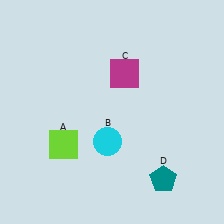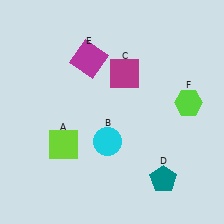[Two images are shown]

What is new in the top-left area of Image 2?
A magenta square (E) was added in the top-left area of Image 2.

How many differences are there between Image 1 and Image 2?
There are 2 differences between the two images.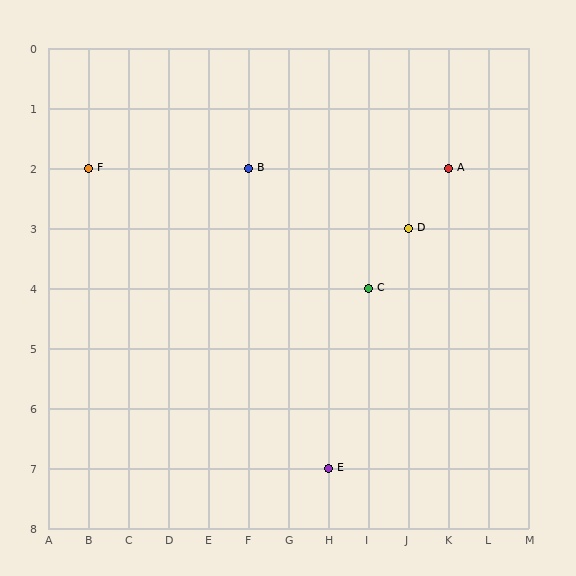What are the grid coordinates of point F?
Point F is at grid coordinates (B, 2).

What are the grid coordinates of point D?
Point D is at grid coordinates (J, 3).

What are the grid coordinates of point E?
Point E is at grid coordinates (H, 7).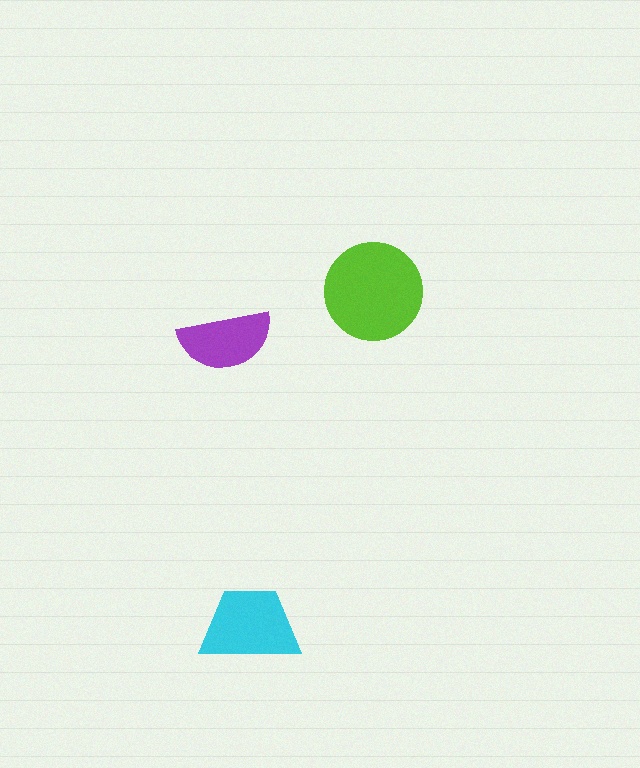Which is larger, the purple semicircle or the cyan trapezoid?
The cyan trapezoid.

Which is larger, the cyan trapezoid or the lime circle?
The lime circle.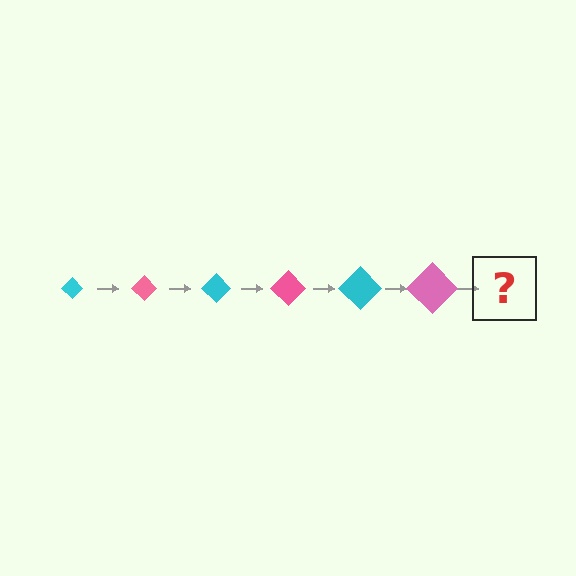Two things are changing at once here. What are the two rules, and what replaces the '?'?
The two rules are that the diamond grows larger each step and the color cycles through cyan and pink. The '?' should be a cyan diamond, larger than the previous one.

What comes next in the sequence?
The next element should be a cyan diamond, larger than the previous one.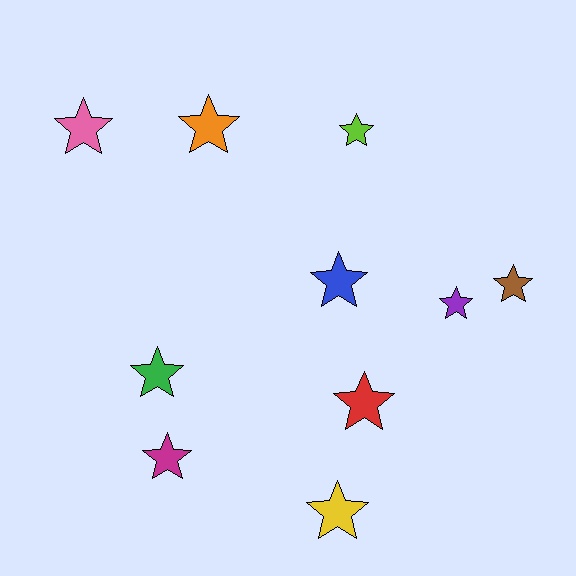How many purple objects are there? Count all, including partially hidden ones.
There is 1 purple object.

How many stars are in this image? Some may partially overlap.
There are 10 stars.